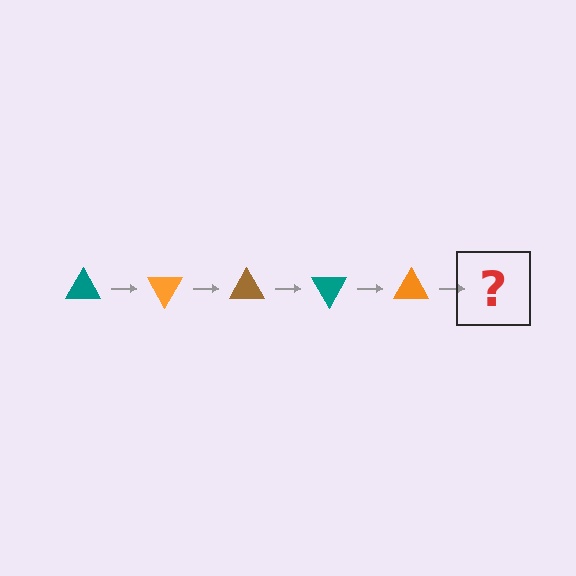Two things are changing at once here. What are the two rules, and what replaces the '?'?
The two rules are that it rotates 60 degrees each step and the color cycles through teal, orange, and brown. The '?' should be a brown triangle, rotated 300 degrees from the start.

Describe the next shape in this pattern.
It should be a brown triangle, rotated 300 degrees from the start.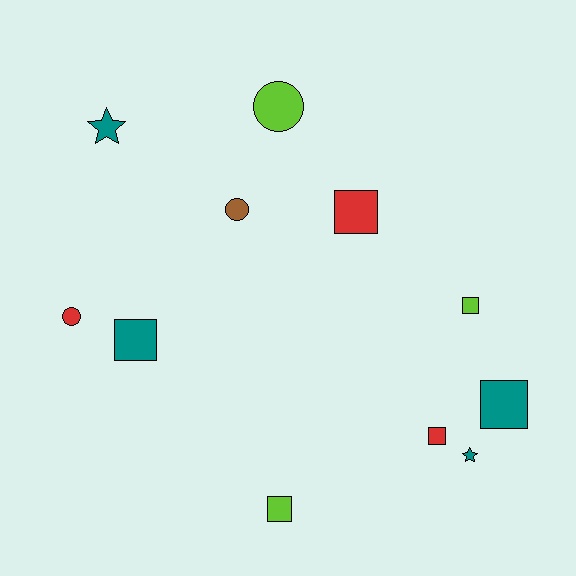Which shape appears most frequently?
Square, with 6 objects.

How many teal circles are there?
There are no teal circles.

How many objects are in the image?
There are 11 objects.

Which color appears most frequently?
Teal, with 4 objects.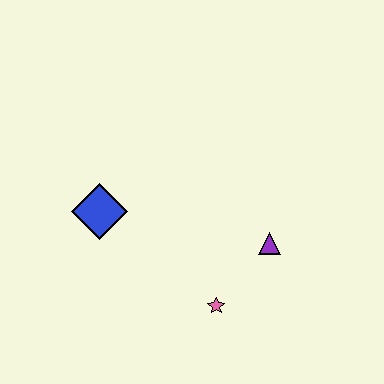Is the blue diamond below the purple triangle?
No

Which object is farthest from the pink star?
The blue diamond is farthest from the pink star.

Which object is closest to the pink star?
The purple triangle is closest to the pink star.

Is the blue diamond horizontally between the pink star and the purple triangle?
No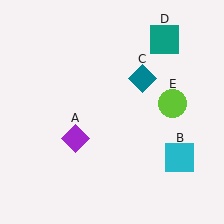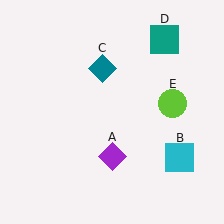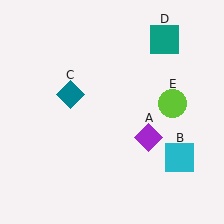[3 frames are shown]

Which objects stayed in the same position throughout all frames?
Cyan square (object B) and teal square (object D) and lime circle (object E) remained stationary.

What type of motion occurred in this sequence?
The purple diamond (object A), teal diamond (object C) rotated counterclockwise around the center of the scene.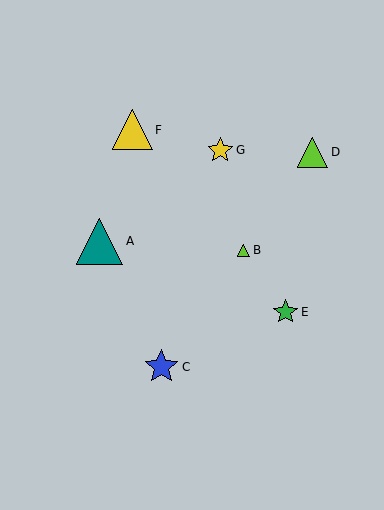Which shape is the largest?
The teal triangle (labeled A) is the largest.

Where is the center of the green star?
The center of the green star is at (285, 312).